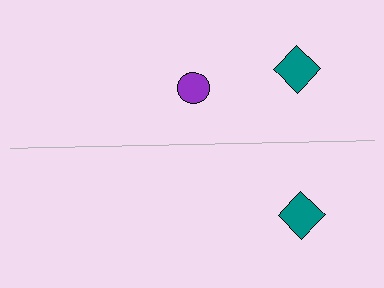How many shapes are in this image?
There are 3 shapes in this image.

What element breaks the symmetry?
A purple circle is missing from the bottom side.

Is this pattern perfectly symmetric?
No, the pattern is not perfectly symmetric. A purple circle is missing from the bottom side.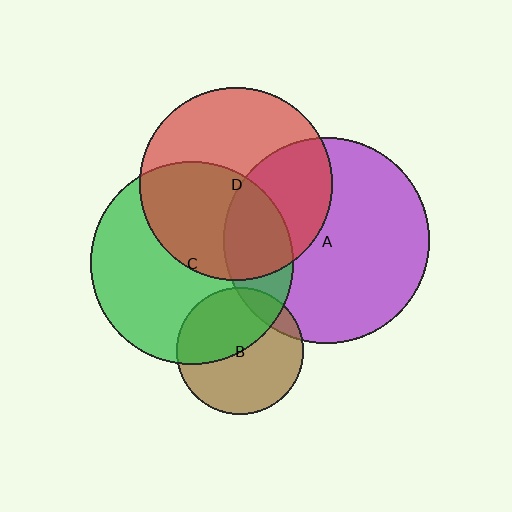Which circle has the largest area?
Circle A (purple).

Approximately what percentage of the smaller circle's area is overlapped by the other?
Approximately 35%.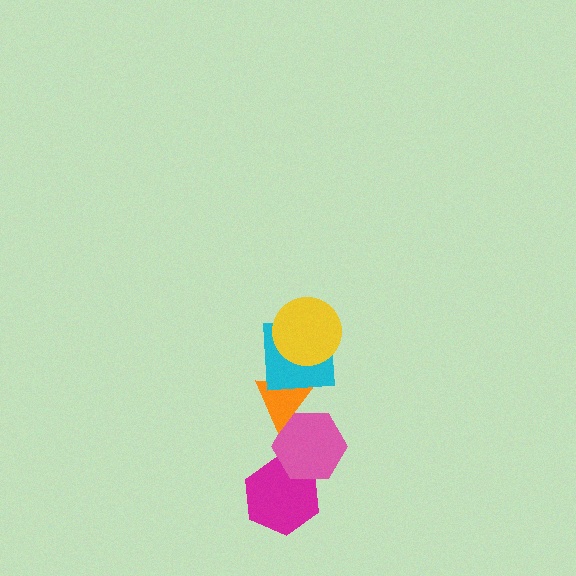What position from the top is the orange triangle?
The orange triangle is 3rd from the top.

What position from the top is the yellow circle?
The yellow circle is 1st from the top.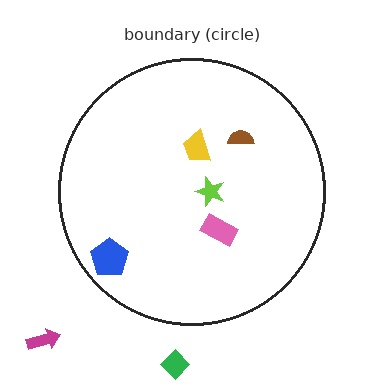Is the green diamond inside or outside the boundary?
Outside.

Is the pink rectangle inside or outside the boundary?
Inside.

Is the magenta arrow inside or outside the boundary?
Outside.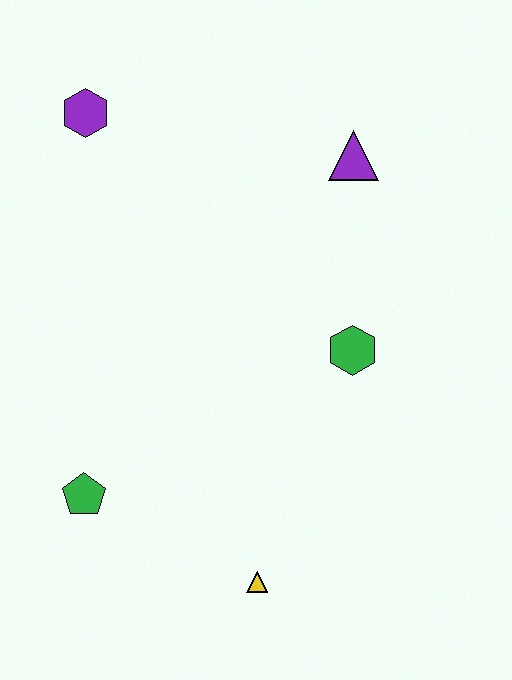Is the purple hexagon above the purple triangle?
Yes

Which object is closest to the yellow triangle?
The green pentagon is closest to the yellow triangle.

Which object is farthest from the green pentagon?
The purple triangle is farthest from the green pentagon.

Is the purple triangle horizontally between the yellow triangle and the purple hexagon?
No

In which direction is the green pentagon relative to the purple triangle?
The green pentagon is below the purple triangle.